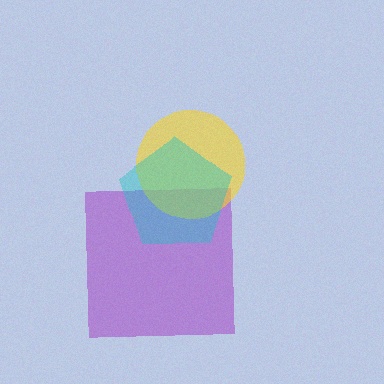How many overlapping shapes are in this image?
There are 3 overlapping shapes in the image.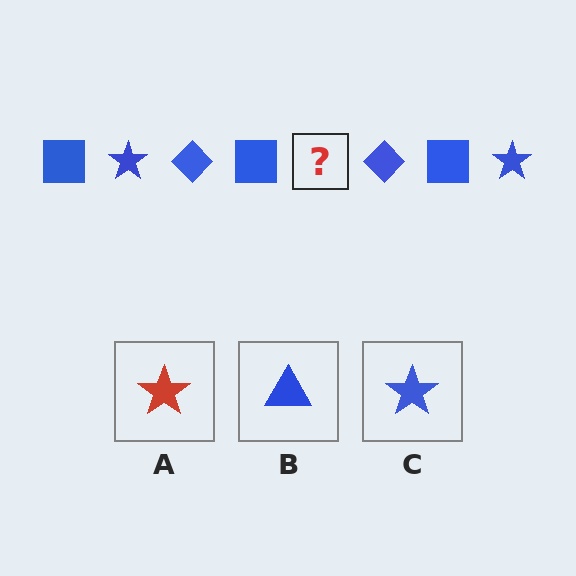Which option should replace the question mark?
Option C.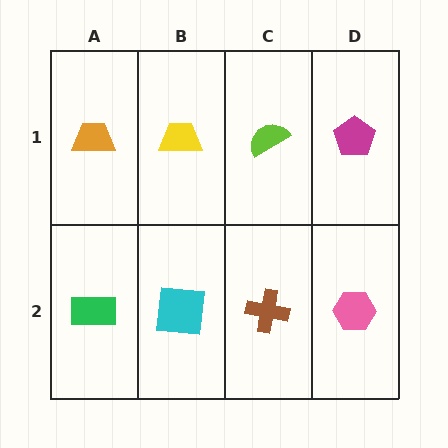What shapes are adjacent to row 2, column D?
A magenta pentagon (row 1, column D), a brown cross (row 2, column C).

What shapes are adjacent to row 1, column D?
A pink hexagon (row 2, column D), a lime semicircle (row 1, column C).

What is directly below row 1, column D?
A pink hexagon.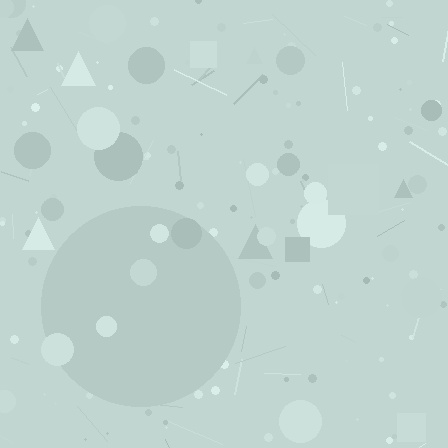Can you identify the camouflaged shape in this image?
The camouflaged shape is a circle.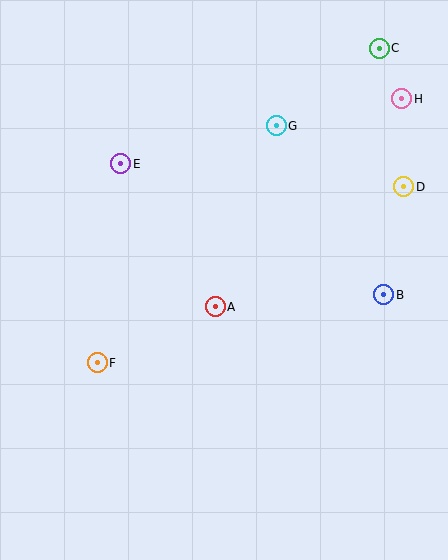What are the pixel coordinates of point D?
Point D is at (404, 187).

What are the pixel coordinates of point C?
Point C is at (379, 48).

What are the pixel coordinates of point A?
Point A is at (215, 307).